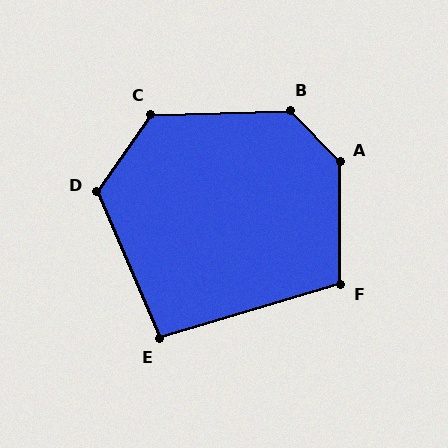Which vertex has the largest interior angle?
A, at approximately 136 degrees.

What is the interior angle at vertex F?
Approximately 106 degrees (obtuse).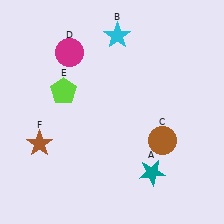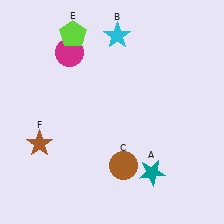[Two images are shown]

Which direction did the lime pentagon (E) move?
The lime pentagon (E) moved up.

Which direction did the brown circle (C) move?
The brown circle (C) moved left.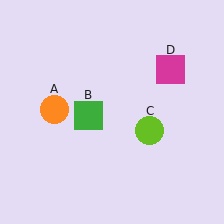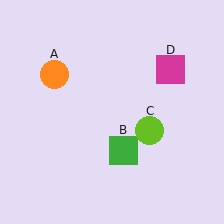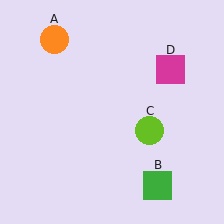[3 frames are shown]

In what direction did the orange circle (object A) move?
The orange circle (object A) moved up.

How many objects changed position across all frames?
2 objects changed position: orange circle (object A), green square (object B).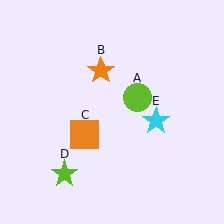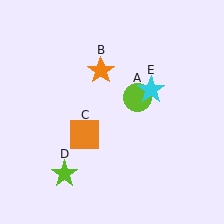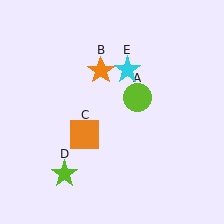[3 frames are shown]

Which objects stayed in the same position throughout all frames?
Lime circle (object A) and orange star (object B) and orange square (object C) and lime star (object D) remained stationary.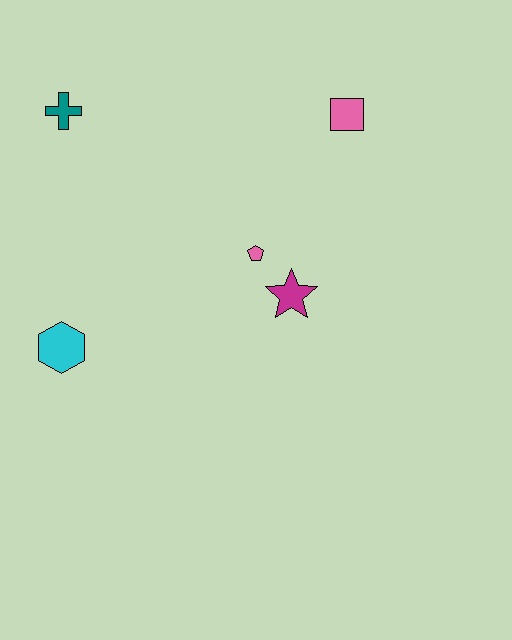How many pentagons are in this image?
There is 1 pentagon.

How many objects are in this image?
There are 5 objects.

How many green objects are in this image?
There are no green objects.